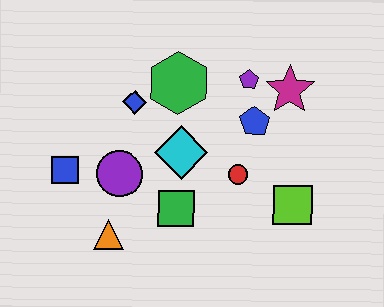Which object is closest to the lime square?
The red circle is closest to the lime square.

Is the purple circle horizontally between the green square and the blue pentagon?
No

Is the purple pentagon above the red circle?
Yes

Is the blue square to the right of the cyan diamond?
No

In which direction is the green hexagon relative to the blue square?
The green hexagon is to the right of the blue square.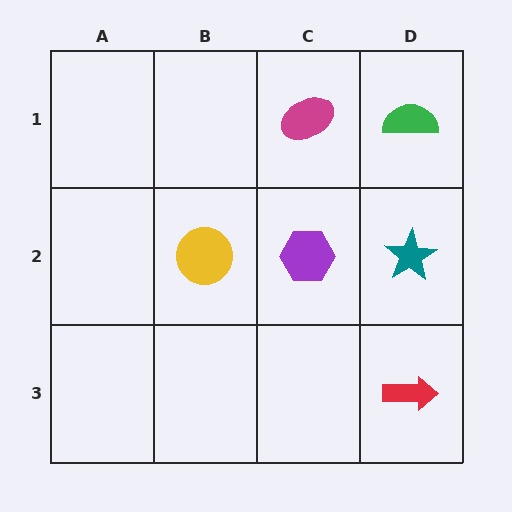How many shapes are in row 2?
3 shapes.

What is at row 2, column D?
A teal star.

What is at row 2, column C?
A purple hexagon.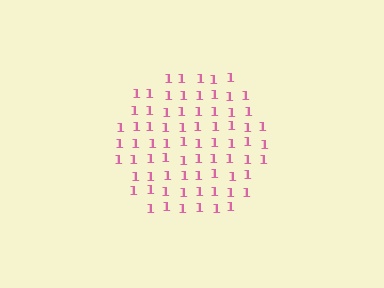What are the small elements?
The small elements are digit 1's.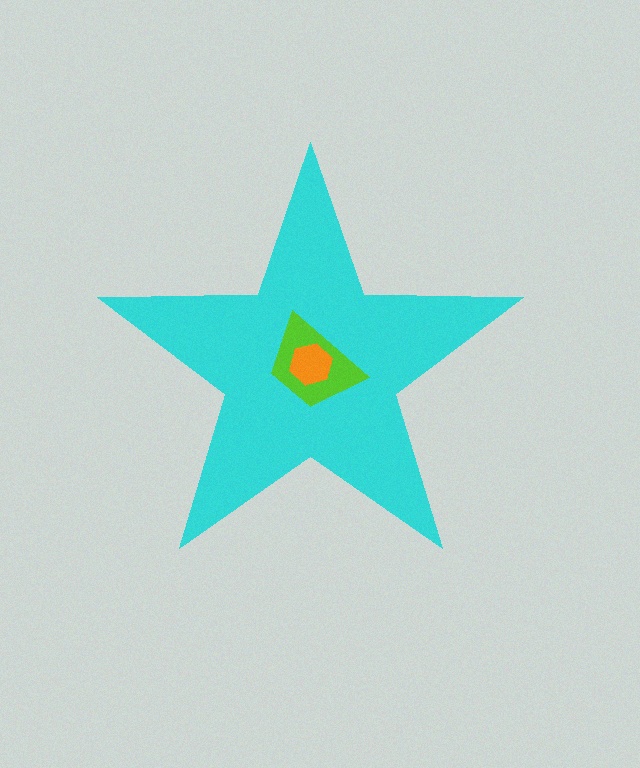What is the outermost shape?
The cyan star.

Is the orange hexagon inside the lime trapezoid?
Yes.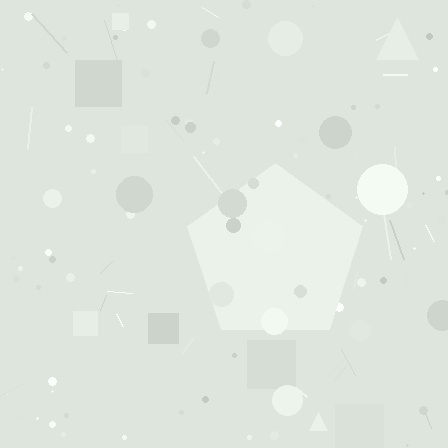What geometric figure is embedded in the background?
A pentagon is embedded in the background.